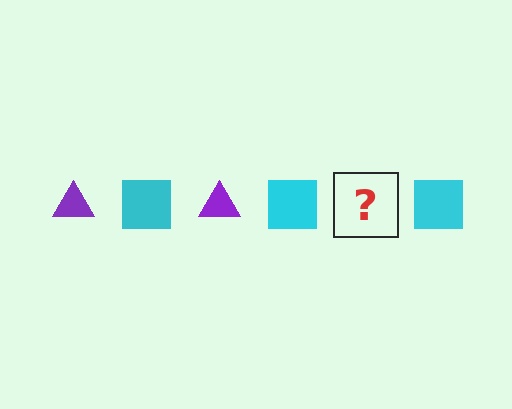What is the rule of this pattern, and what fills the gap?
The rule is that the pattern alternates between purple triangle and cyan square. The gap should be filled with a purple triangle.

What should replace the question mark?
The question mark should be replaced with a purple triangle.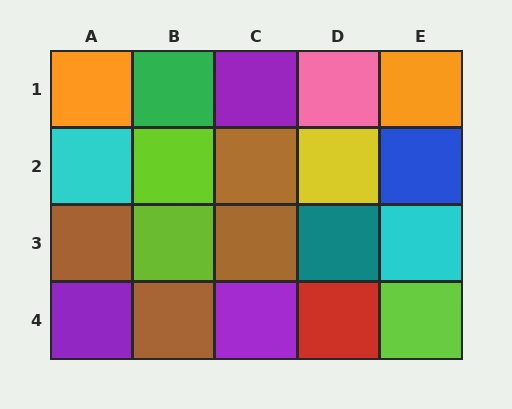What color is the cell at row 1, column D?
Pink.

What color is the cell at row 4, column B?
Brown.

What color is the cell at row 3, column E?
Cyan.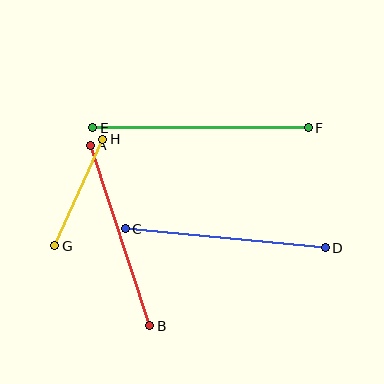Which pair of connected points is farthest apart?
Points E and F are farthest apart.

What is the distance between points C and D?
The distance is approximately 200 pixels.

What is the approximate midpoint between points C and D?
The midpoint is at approximately (225, 238) pixels.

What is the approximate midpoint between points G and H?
The midpoint is at approximately (79, 192) pixels.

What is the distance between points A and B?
The distance is approximately 190 pixels.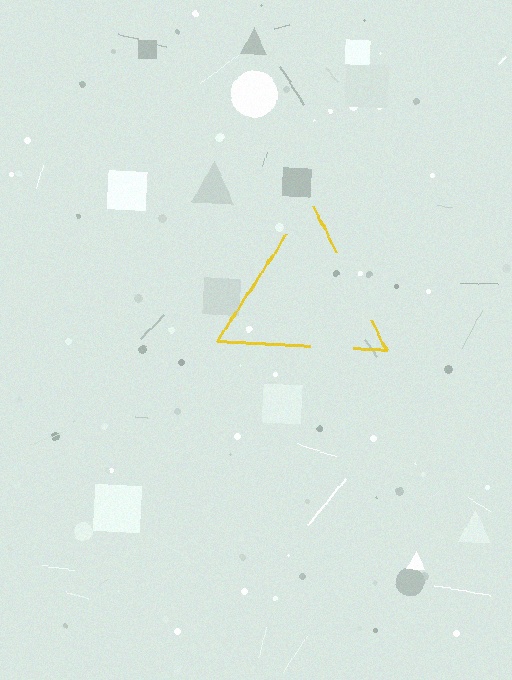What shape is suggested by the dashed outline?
The dashed outline suggests a triangle.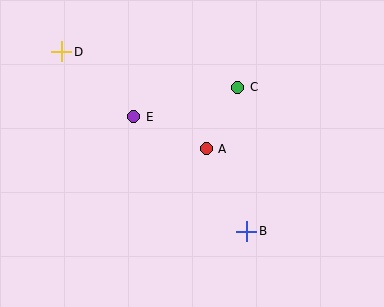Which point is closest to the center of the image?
Point A at (206, 149) is closest to the center.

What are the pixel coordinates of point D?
Point D is at (62, 52).